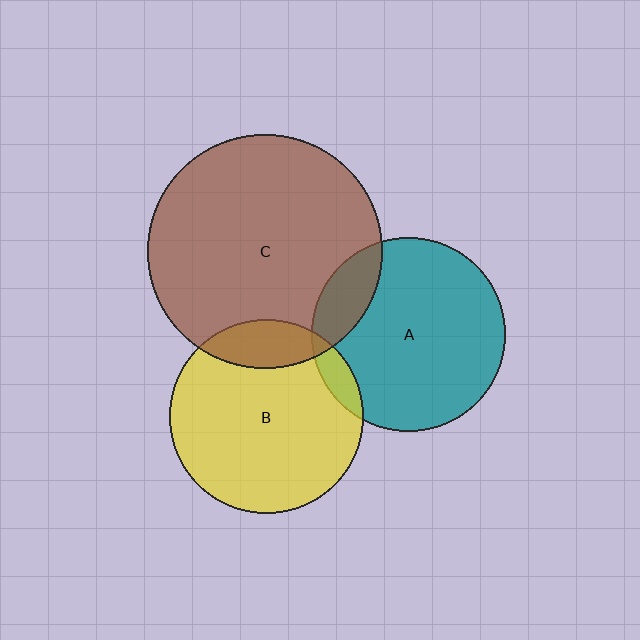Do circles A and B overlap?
Yes.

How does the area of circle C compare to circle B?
Approximately 1.5 times.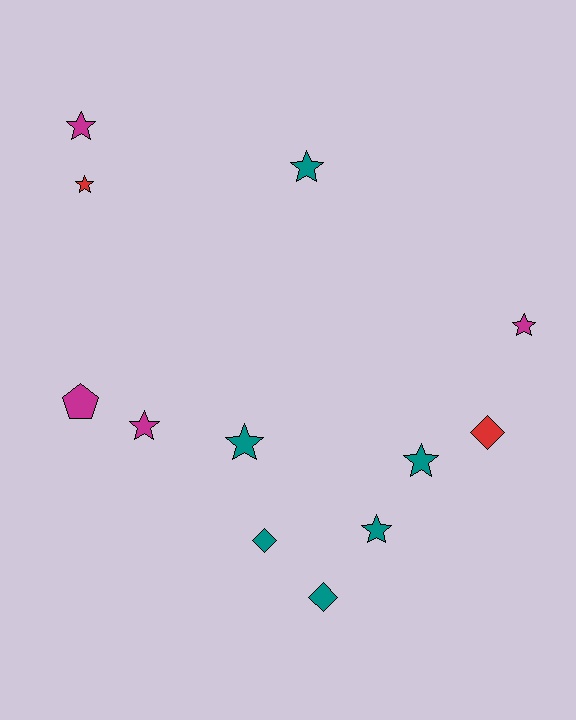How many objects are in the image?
There are 12 objects.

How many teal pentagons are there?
There are no teal pentagons.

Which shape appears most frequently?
Star, with 8 objects.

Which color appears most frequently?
Teal, with 6 objects.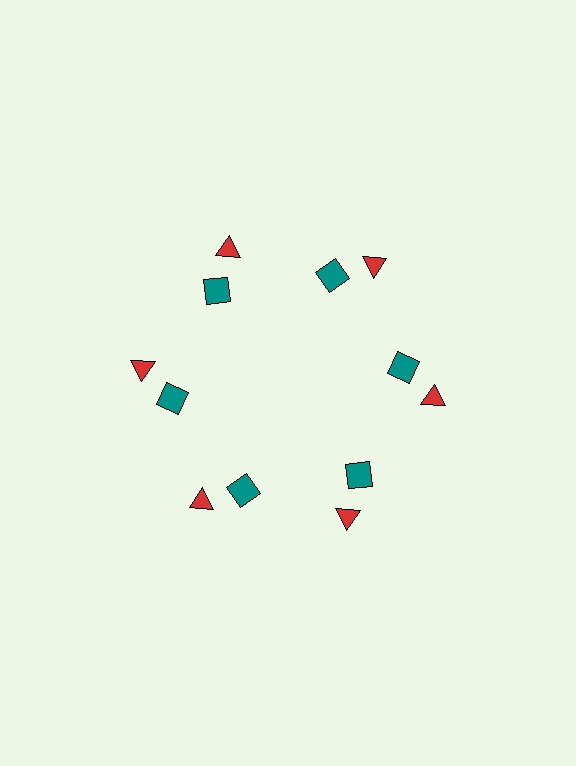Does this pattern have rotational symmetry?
Yes, this pattern has 6-fold rotational symmetry. It looks the same after rotating 60 degrees around the center.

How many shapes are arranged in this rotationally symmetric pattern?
There are 12 shapes, arranged in 6 groups of 2.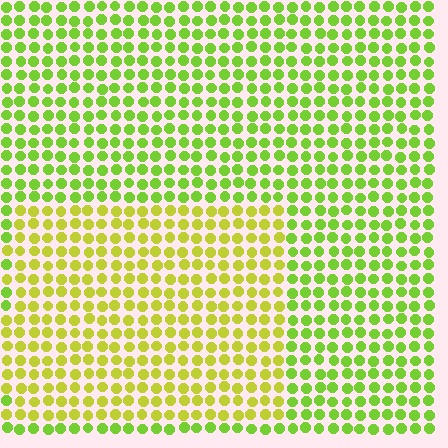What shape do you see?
I see a rectangle.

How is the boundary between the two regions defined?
The boundary is defined purely by a slight shift in hue (about 28 degrees). Spacing, size, and orientation are identical on both sides.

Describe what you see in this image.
The image is filled with small lime elements in a uniform arrangement. A rectangle-shaped region is visible where the elements are tinted to a slightly different hue, forming a subtle color boundary.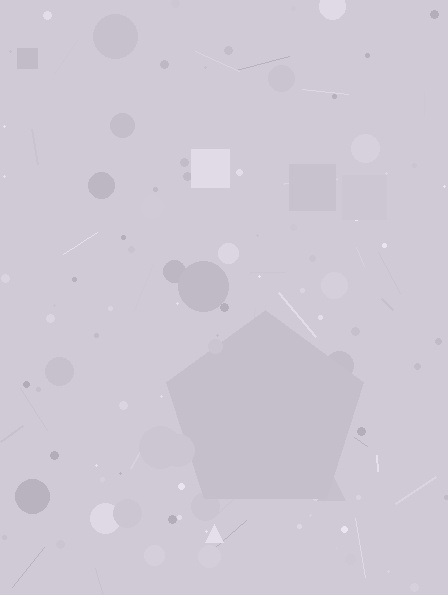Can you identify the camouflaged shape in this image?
The camouflaged shape is a pentagon.